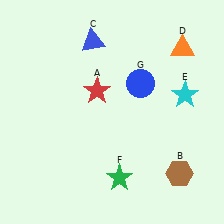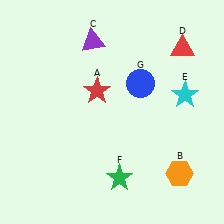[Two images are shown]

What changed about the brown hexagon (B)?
In Image 1, B is brown. In Image 2, it changed to orange.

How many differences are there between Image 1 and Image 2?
There are 3 differences between the two images.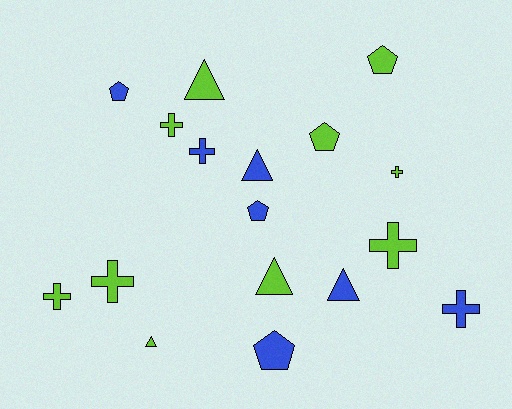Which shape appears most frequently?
Cross, with 7 objects.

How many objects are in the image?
There are 17 objects.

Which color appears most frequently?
Lime, with 10 objects.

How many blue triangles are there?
There are 2 blue triangles.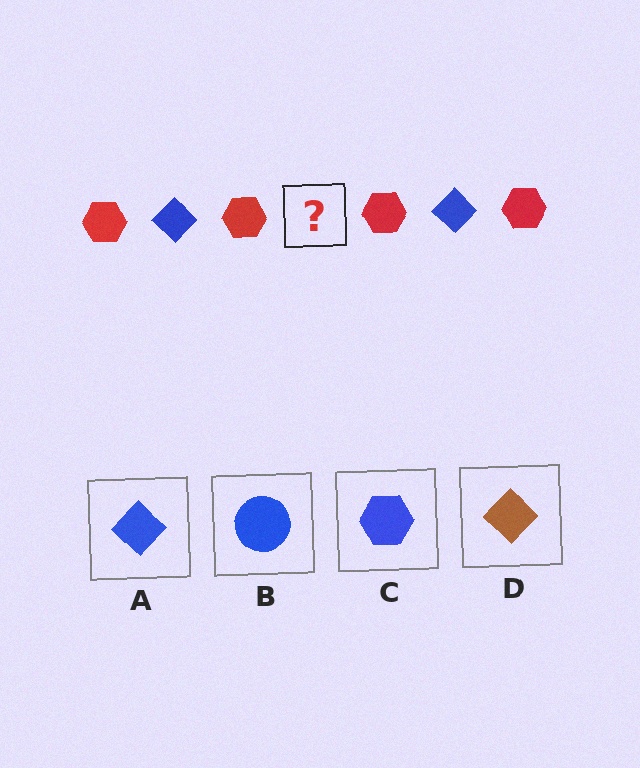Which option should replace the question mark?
Option A.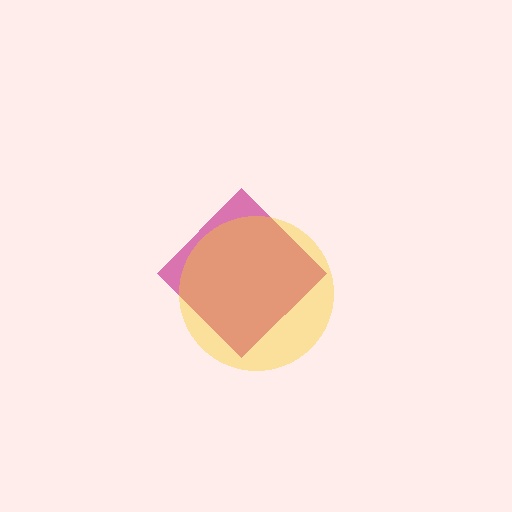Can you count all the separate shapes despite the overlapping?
Yes, there are 2 separate shapes.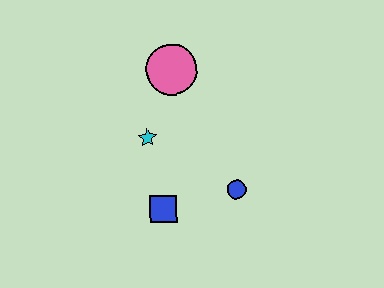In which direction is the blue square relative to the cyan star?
The blue square is below the cyan star.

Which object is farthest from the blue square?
The pink circle is farthest from the blue square.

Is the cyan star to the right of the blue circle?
No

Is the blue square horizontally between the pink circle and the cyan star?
Yes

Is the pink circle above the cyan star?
Yes